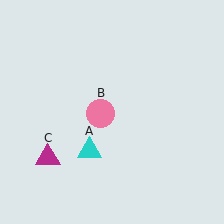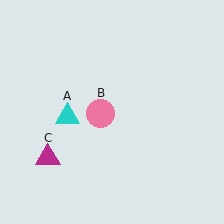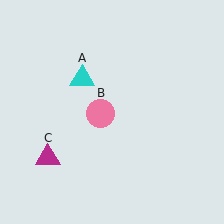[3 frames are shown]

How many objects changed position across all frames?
1 object changed position: cyan triangle (object A).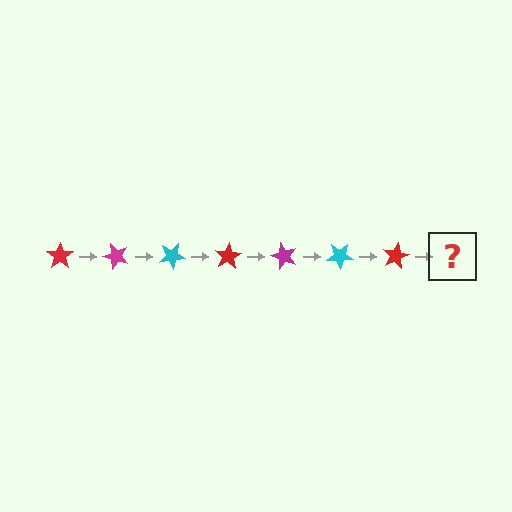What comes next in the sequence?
The next element should be a magenta star, rotated 350 degrees from the start.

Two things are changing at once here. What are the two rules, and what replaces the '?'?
The two rules are that it rotates 50 degrees each step and the color cycles through red, magenta, and cyan. The '?' should be a magenta star, rotated 350 degrees from the start.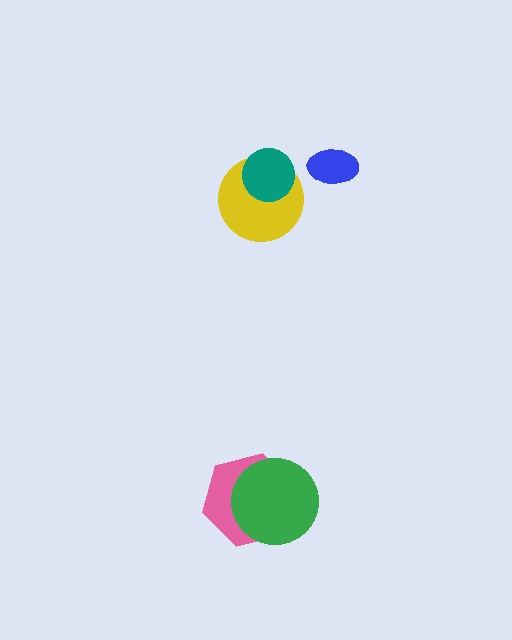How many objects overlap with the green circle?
1 object overlaps with the green circle.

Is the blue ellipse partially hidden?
No, no other shape covers it.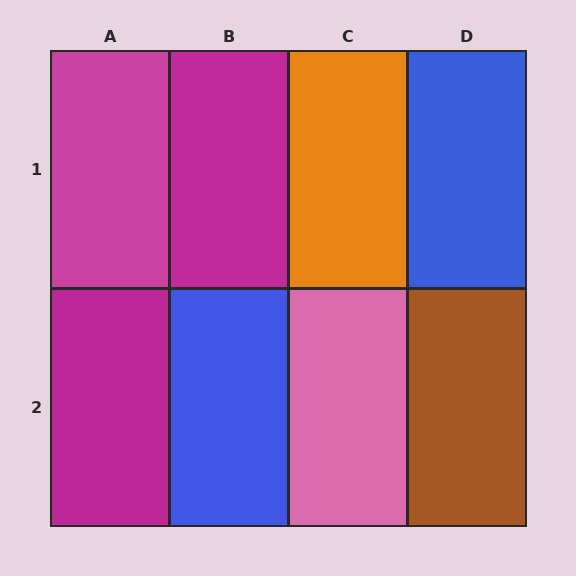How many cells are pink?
1 cell is pink.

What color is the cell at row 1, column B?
Magenta.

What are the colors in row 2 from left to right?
Magenta, blue, pink, brown.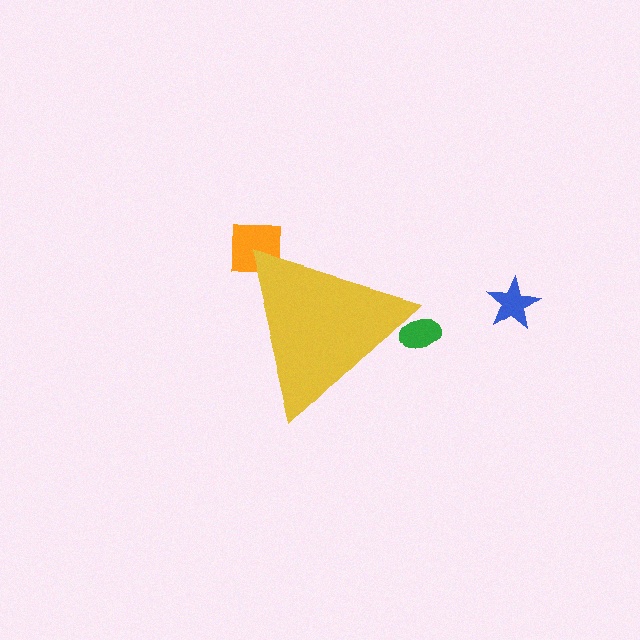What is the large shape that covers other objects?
A yellow triangle.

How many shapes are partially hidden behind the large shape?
2 shapes are partially hidden.